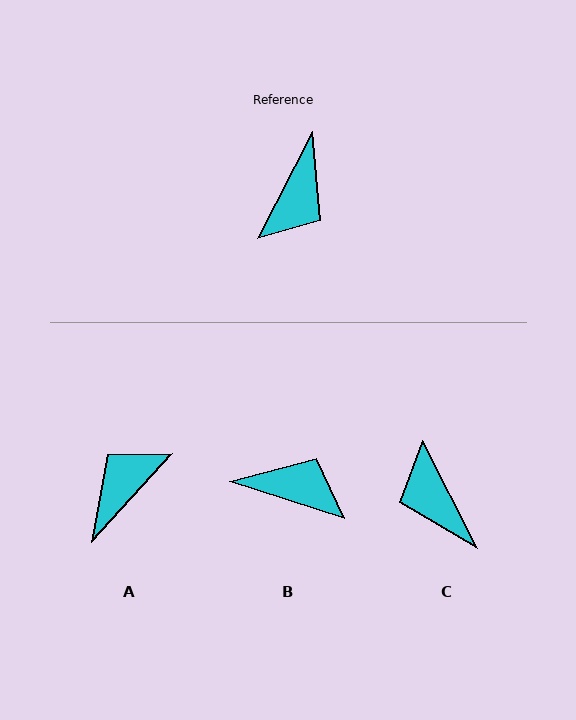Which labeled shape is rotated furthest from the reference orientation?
A, about 164 degrees away.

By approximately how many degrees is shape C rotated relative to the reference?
Approximately 126 degrees clockwise.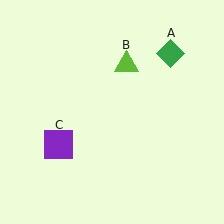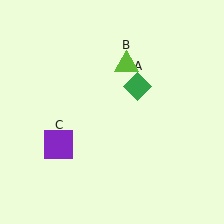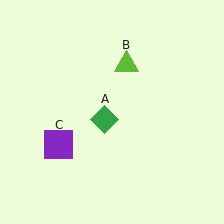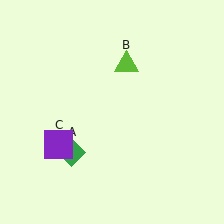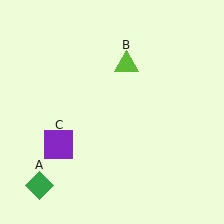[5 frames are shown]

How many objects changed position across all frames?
1 object changed position: green diamond (object A).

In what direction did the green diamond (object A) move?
The green diamond (object A) moved down and to the left.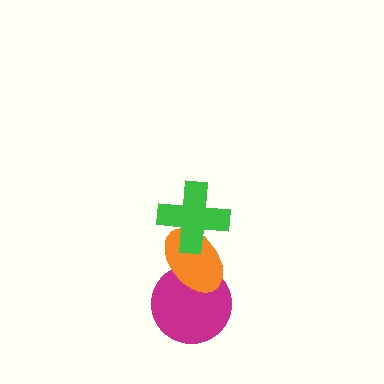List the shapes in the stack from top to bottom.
From top to bottom: the green cross, the orange ellipse, the magenta circle.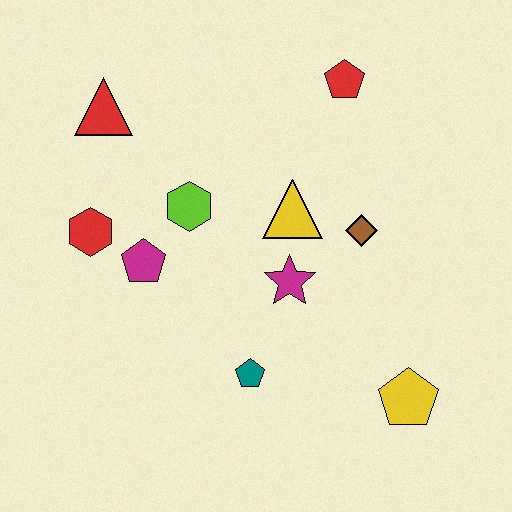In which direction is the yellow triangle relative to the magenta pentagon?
The yellow triangle is to the right of the magenta pentagon.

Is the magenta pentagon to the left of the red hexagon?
No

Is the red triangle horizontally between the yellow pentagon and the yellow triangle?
No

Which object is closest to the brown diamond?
The yellow triangle is closest to the brown diamond.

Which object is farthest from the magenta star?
The red triangle is farthest from the magenta star.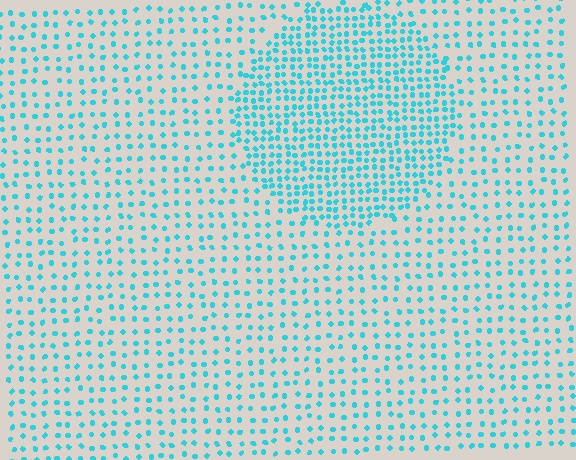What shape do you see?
I see a circle.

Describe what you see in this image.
The image contains small cyan elements arranged at two different densities. A circle-shaped region is visible where the elements are more densely packed than the surrounding area.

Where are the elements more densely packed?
The elements are more densely packed inside the circle boundary.